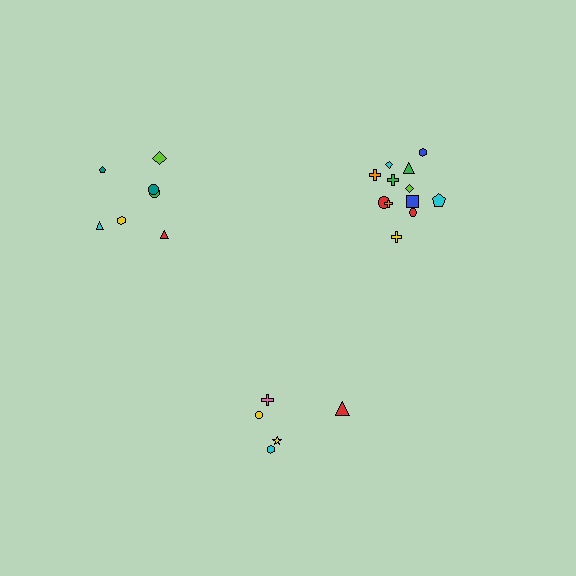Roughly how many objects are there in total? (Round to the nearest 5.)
Roughly 25 objects in total.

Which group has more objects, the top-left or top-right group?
The top-right group.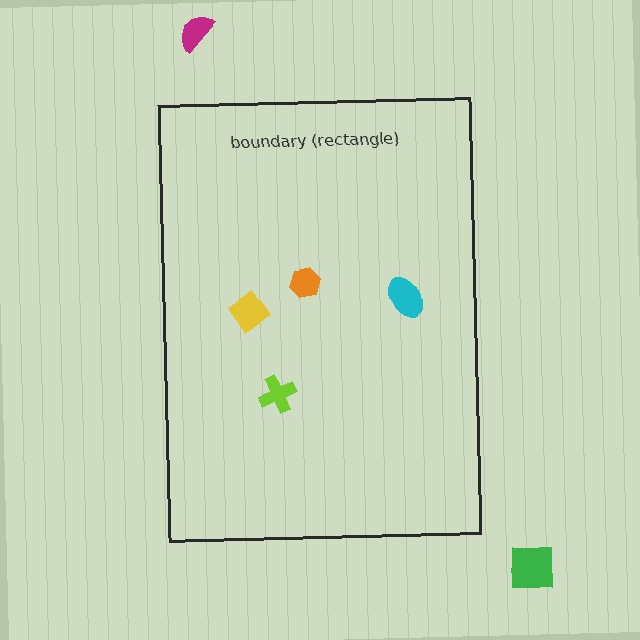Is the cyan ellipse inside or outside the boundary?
Inside.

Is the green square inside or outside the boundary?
Outside.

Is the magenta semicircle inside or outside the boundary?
Outside.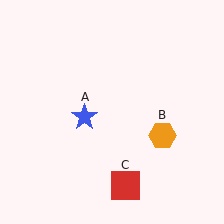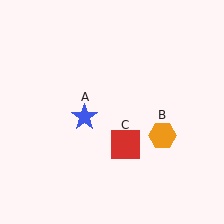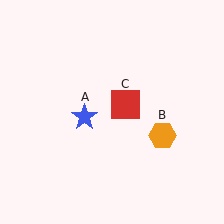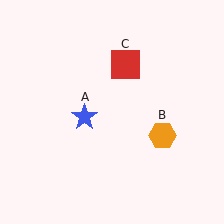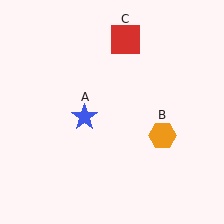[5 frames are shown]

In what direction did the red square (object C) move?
The red square (object C) moved up.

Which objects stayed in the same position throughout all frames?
Blue star (object A) and orange hexagon (object B) remained stationary.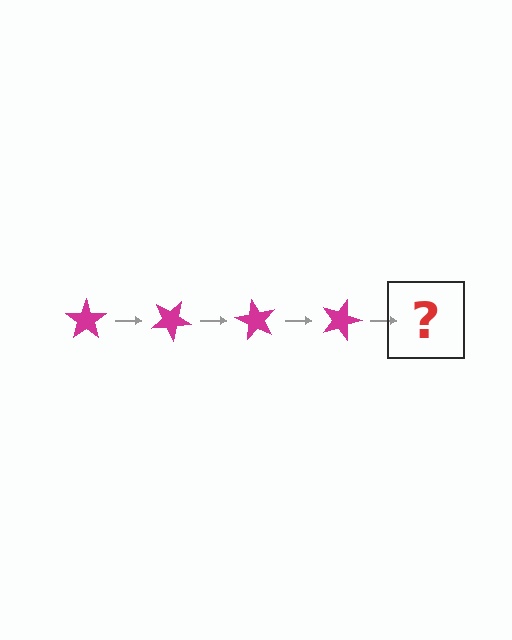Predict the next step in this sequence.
The next step is a magenta star rotated 120 degrees.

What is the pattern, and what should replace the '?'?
The pattern is that the star rotates 30 degrees each step. The '?' should be a magenta star rotated 120 degrees.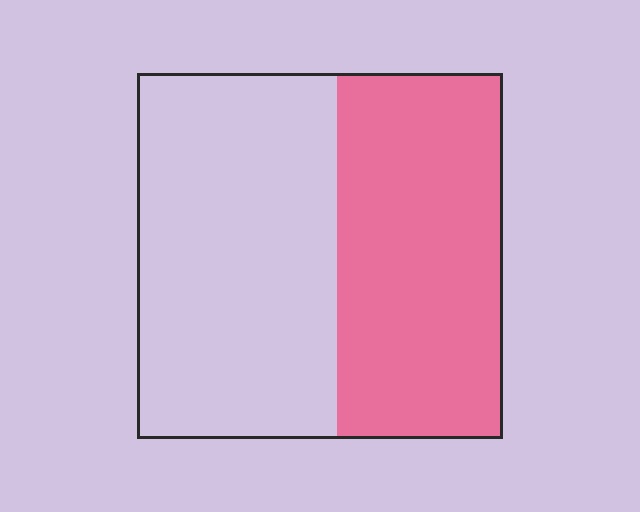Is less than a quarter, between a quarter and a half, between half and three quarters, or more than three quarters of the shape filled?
Between a quarter and a half.